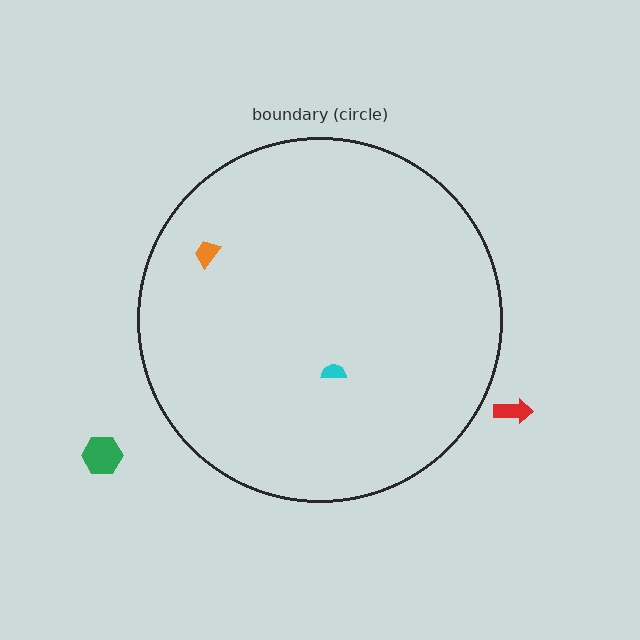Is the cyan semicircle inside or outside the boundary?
Inside.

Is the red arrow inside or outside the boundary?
Outside.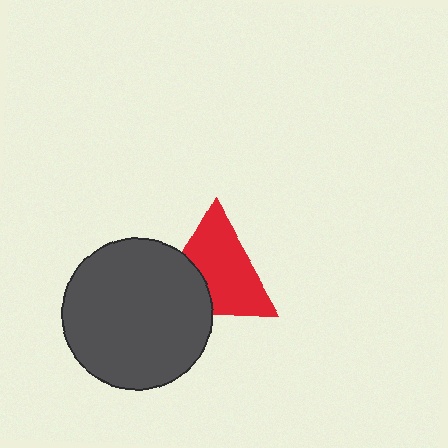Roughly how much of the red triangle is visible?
Most of it is visible (roughly 68%).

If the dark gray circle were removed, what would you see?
You would see the complete red triangle.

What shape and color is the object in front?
The object in front is a dark gray circle.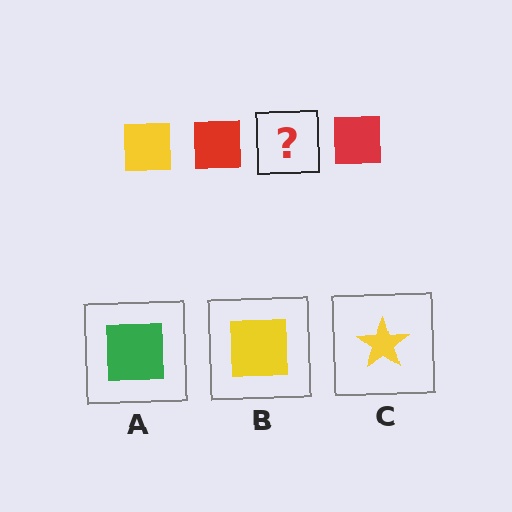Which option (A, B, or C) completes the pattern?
B.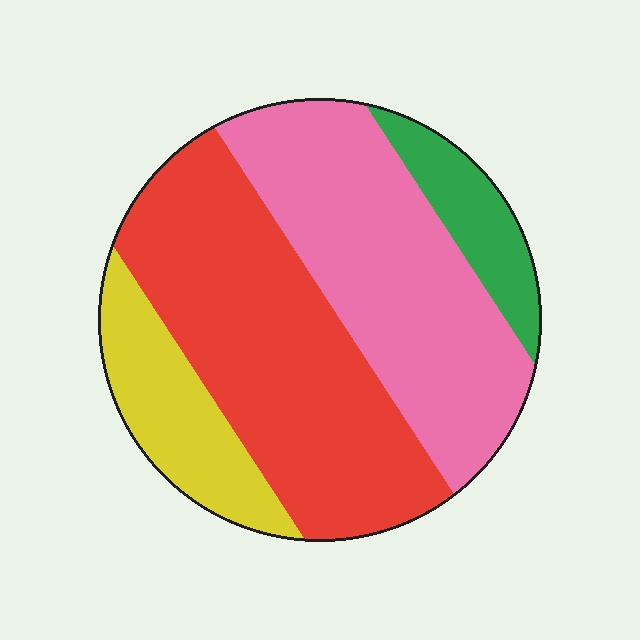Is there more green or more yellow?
Yellow.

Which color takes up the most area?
Red, at roughly 40%.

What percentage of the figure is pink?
Pink covers around 35% of the figure.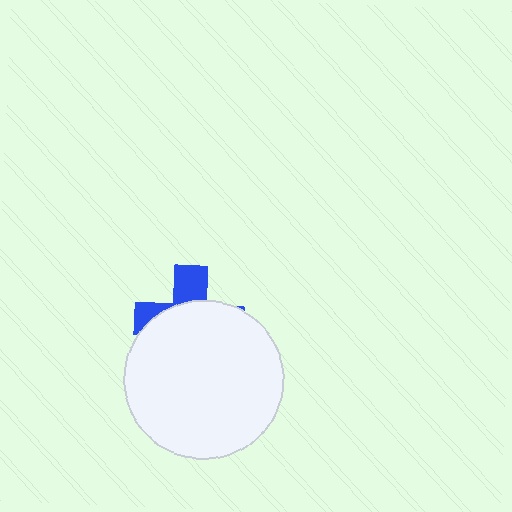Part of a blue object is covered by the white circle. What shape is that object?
It is a cross.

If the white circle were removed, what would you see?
You would see the complete blue cross.